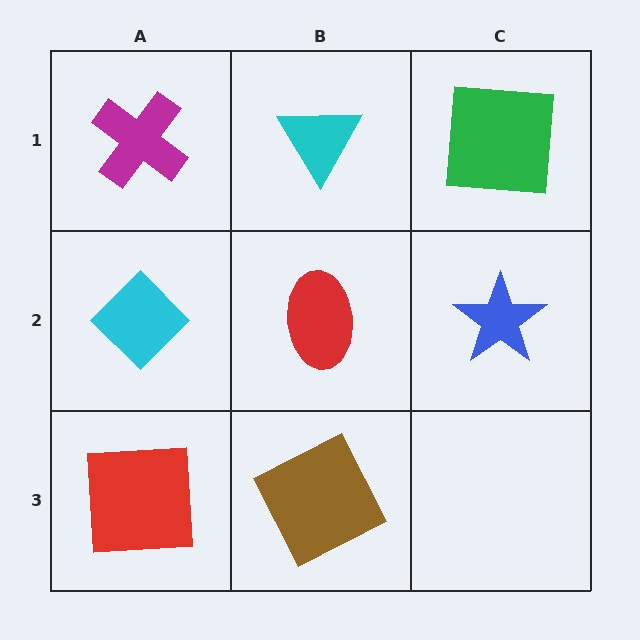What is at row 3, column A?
A red square.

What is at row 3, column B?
A brown square.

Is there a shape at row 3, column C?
No, that cell is empty.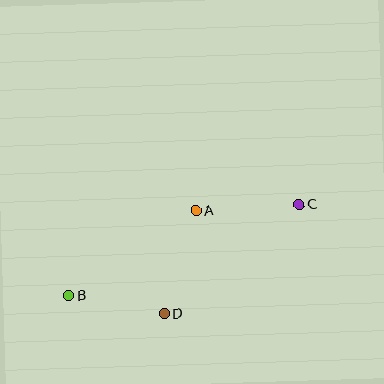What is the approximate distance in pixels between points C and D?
The distance between C and D is approximately 174 pixels.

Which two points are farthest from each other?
Points B and C are farthest from each other.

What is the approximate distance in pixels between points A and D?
The distance between A and D is approximately 108 pixels.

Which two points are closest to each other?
Points B and D are closest to each other.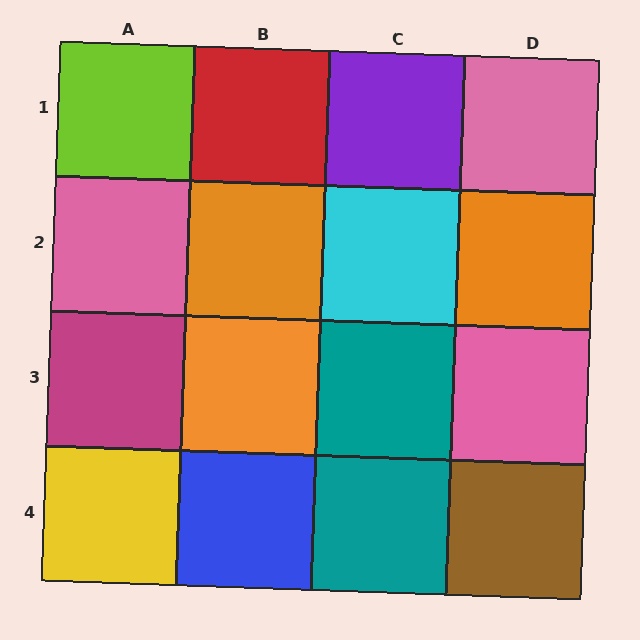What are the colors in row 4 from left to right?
Yellow, blue, teal, brown.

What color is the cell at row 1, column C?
Purple.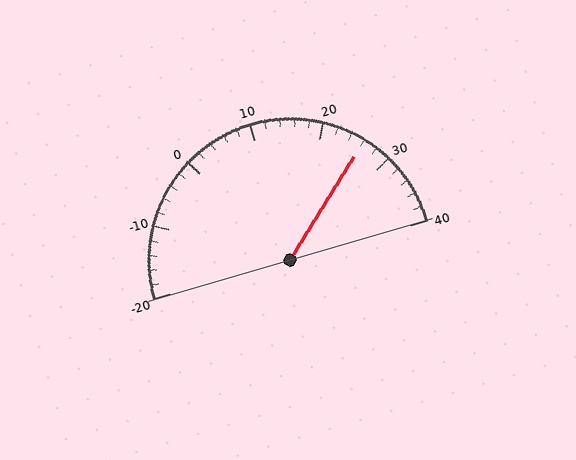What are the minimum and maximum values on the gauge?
The gauge ranges from -20 to 40.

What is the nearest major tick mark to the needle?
The nearest major tick mark is 30.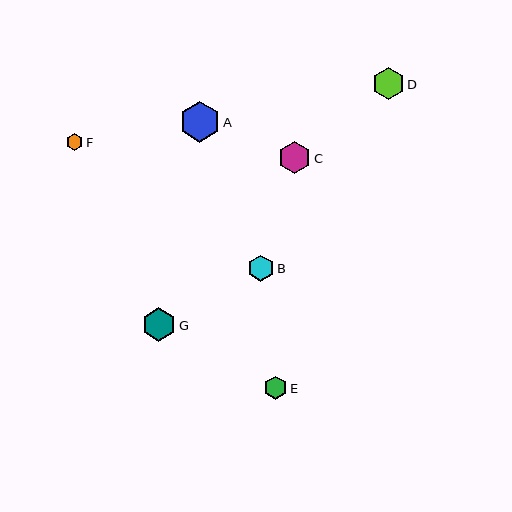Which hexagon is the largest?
Hexagon A is the largest with a size of approximately 40 pixels.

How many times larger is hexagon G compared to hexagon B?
Hexagon G is approximately 1.3 times the size of hexagon B.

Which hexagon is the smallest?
Hexagon F is the smallest with a size of approximately 17 pixels.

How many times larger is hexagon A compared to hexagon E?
Hexagon A is approximately 1.7 times the size of hexagon E.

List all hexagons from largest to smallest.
From largest to smallest: A, G, D, C, B, E, F.